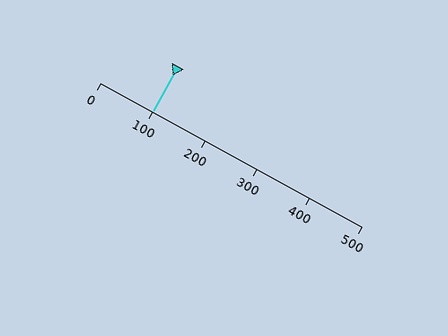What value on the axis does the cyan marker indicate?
The marker indicates approximately 100.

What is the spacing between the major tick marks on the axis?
The major ticks are spaced 100 apart.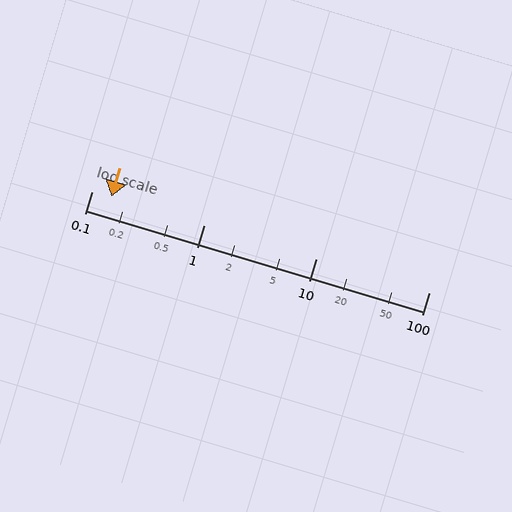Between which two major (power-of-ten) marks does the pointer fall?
The pointer is between 0.1 and 1.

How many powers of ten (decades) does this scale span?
The scale spans 3 decades, from 0.1 to 100.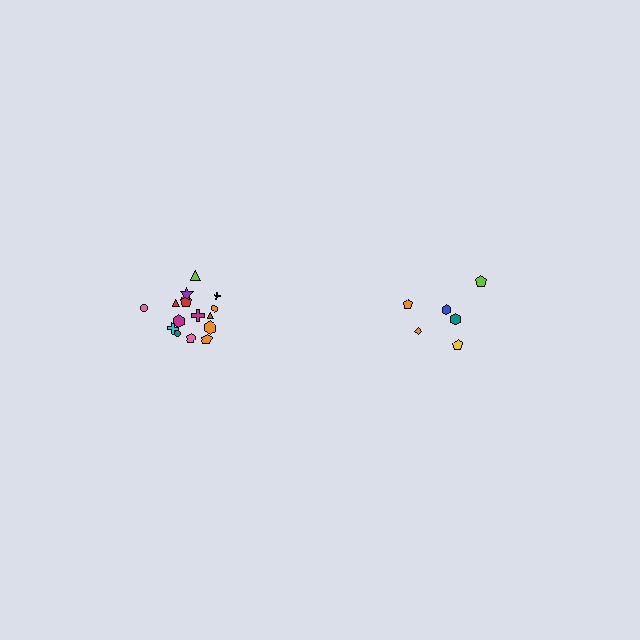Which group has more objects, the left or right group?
The left group.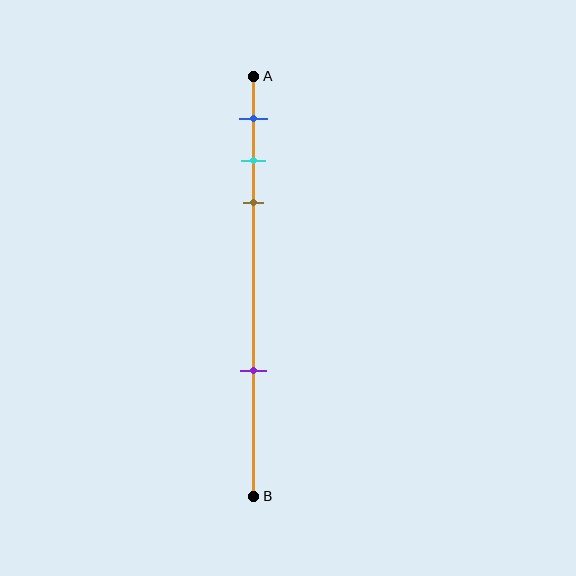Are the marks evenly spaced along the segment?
No, the marks are not evenly spaced.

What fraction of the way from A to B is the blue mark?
The blue mark is approximately 10% (0.1) of the way from A to B.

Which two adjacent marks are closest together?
The cyan and brown marks are the closest adjacent pair.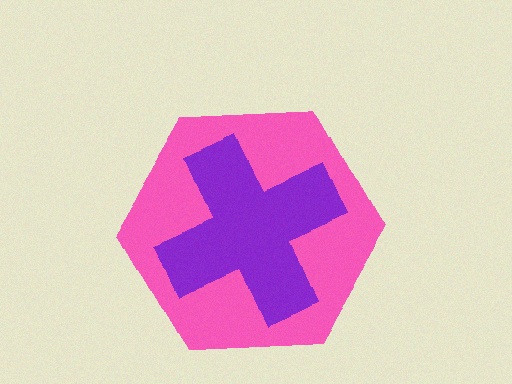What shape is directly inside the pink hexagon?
The purple cross.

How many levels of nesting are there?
2.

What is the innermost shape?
The purple cross.